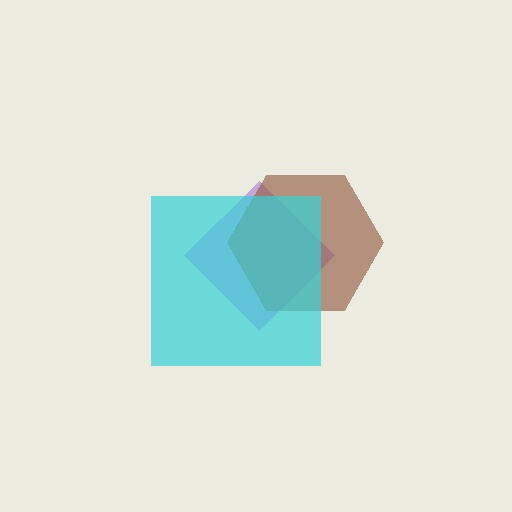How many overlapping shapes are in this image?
There are 3 overlapping shapes in the image.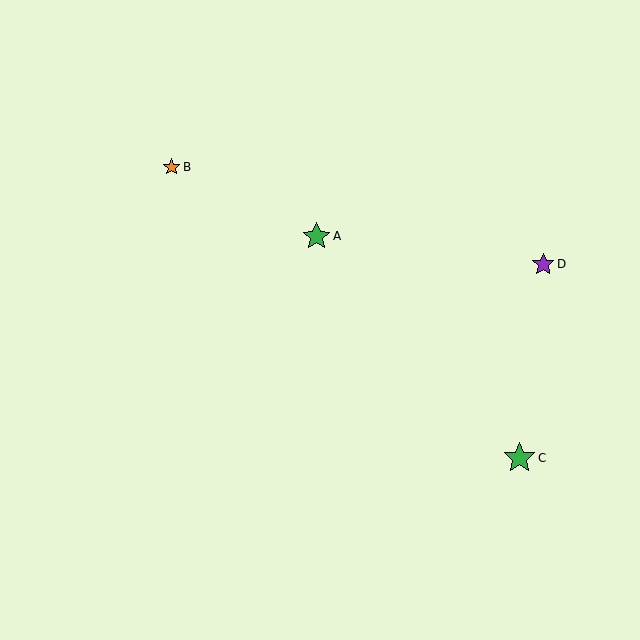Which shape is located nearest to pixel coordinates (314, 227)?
The green star (labeled A) at (317, 236) is nearest to that location.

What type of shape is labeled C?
Shape C is a green star.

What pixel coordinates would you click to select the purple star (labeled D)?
Click at (543, 264) to select the purple star D.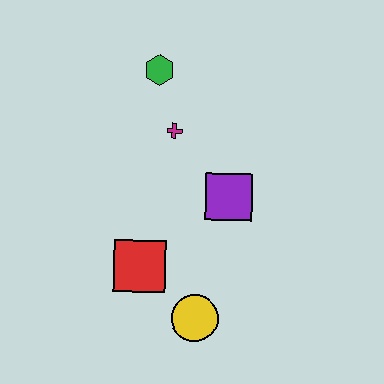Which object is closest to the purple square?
The magenta cross is closest to the purple square.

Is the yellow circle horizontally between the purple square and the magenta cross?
Yes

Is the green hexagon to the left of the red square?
No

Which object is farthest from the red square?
The green hexagon is farthest from the red square.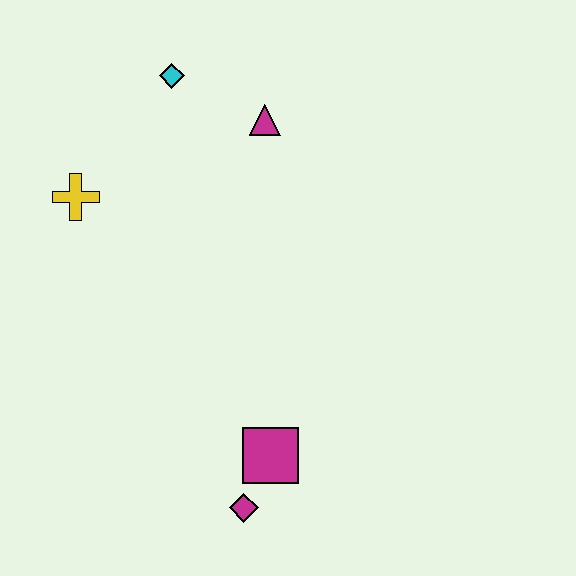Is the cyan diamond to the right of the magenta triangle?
No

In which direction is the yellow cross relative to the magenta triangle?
The yellow cross is to the left of the magenta triangle.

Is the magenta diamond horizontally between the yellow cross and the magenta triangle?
Yes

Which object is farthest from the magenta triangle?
The magenta diamond is farthest from the magenta triangle.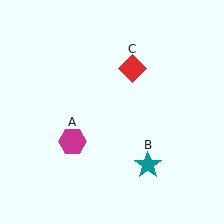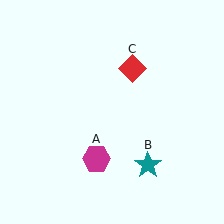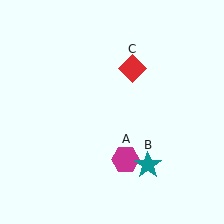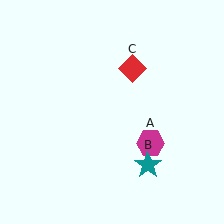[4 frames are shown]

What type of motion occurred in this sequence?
The magenta hexagon (object A) rotated counterclockwise around the center of the scene.